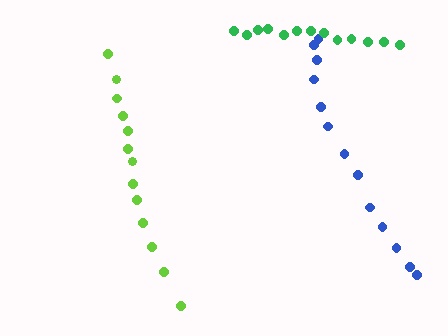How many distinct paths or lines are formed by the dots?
There are 3 distinct paths.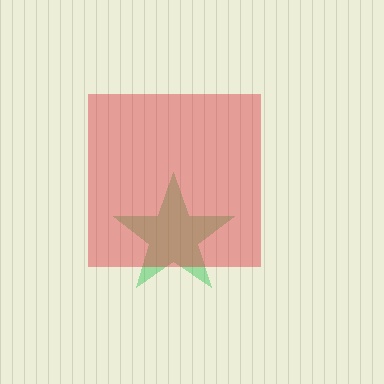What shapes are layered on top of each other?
The layered shapes are: a green star, a red square.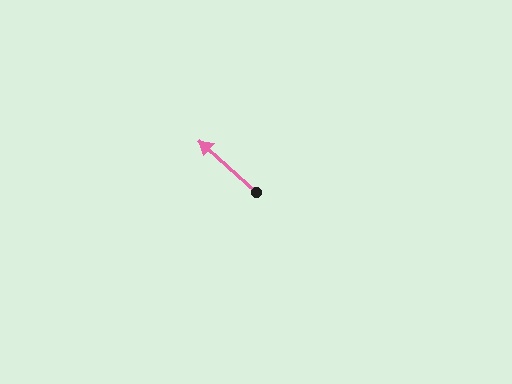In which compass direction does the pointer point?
Northwest.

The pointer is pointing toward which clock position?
Roughly 10 o'clock.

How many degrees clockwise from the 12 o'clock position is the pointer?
Approximately 312 degrees.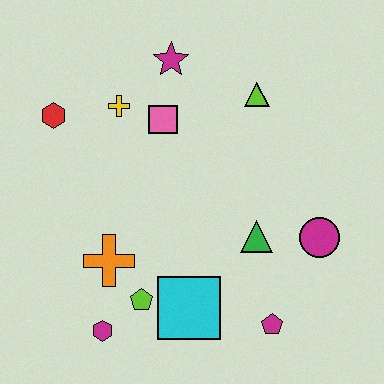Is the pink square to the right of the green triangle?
No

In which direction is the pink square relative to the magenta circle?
The pink square is to the left of the magenta circle.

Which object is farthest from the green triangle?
The red hexagon is farthest from the green triangle.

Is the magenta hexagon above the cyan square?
No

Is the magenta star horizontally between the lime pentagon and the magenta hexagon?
No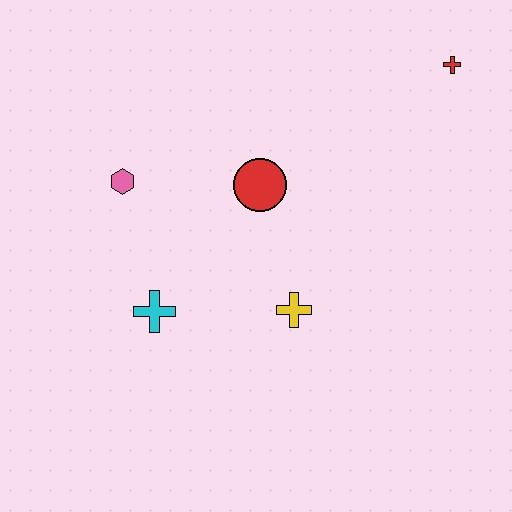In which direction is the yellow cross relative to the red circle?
The yellow cross is below the red circle.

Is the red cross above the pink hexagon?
Yes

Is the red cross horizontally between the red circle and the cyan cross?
No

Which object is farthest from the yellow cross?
The red cross is farthest from the yellow cross.